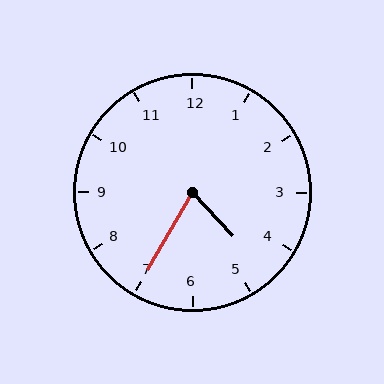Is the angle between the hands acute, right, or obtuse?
It is acute.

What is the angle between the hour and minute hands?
Approximately 72 degrees.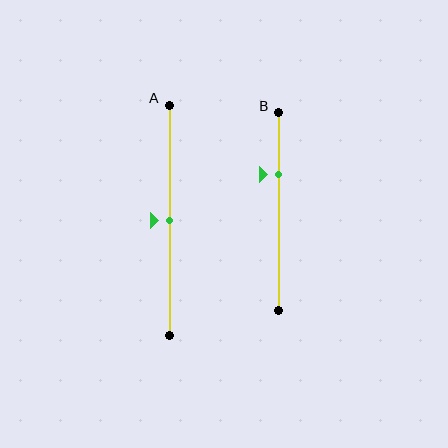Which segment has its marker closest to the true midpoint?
Segment A has its marker closest to the true midpoint.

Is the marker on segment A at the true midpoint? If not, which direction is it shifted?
Yes, the marker on segment A is at the true midpoint.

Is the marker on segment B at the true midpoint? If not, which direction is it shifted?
No, the marker on segment B is shifted upward by about 19% of the segment length.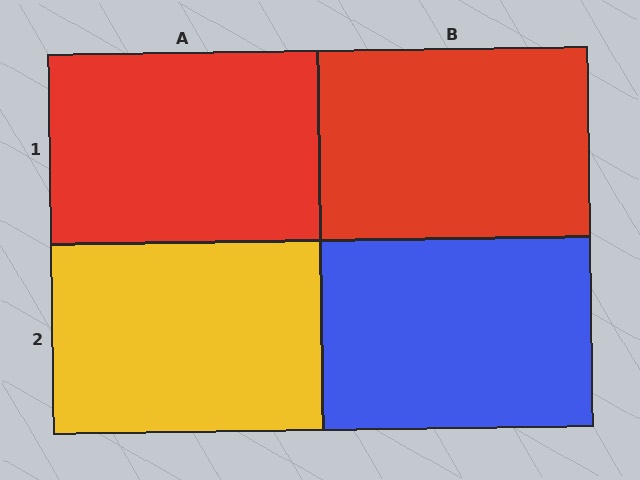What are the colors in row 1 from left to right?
Red, red.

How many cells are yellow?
1 cell is yellow.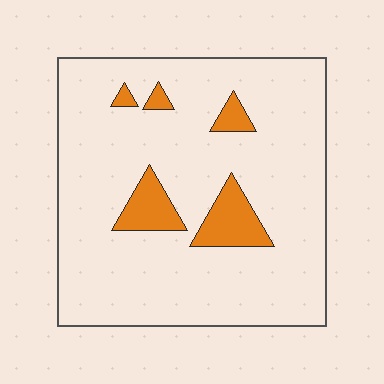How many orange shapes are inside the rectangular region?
5.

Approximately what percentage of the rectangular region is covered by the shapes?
Approximately 10%.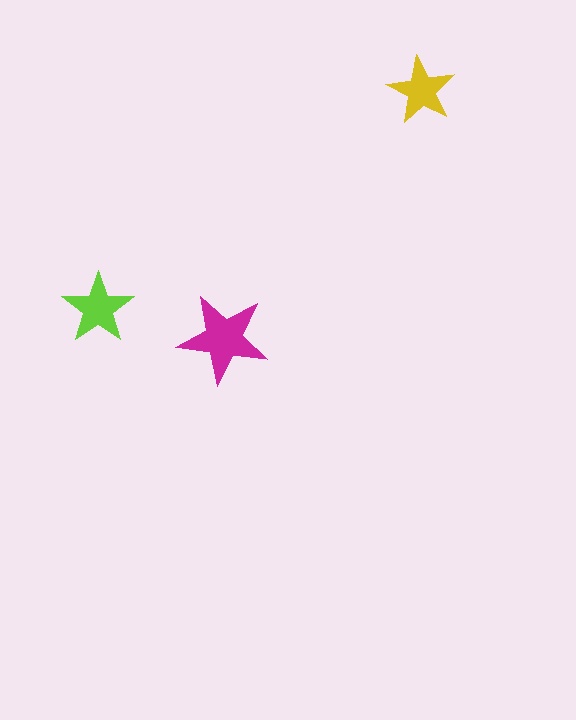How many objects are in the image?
There are 3 objects in the image.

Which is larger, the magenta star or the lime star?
The magenta one.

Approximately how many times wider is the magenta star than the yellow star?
About 1.5 times wider.